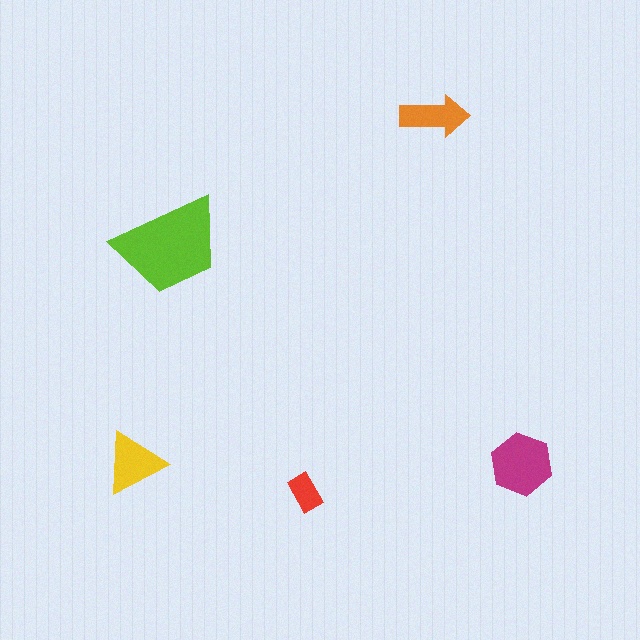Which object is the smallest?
The red rectangle.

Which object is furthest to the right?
The magenta hexagon is rightmost.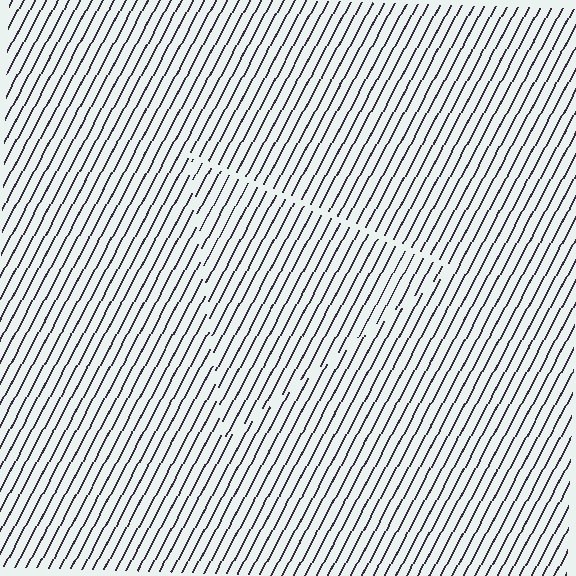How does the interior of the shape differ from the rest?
The interior of the shape contains the same grating, shifted by half a period — the contour is defined by the phase discontinuity where line-ends from the inner and outer gratings abut.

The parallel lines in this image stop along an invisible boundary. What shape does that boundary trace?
An illusory triangle. The interior of the shape contains the same grating, shifted by half a period — the contour is defined by the phase discontinuity where line-ends from the inner and outer gratings abut.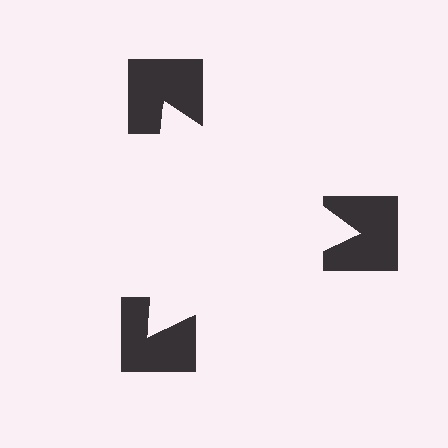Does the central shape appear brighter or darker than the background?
It typically appears slightly brighter than the background, even though no actual brightness change is drawn.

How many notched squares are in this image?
There are 3 — one at each vertex of the illusory triangle.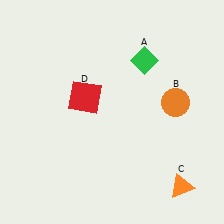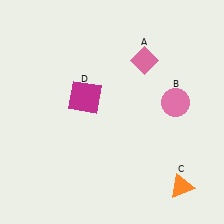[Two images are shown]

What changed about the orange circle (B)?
In Image 1, B is orange. In Image 2, it changed to pink.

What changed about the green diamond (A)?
In Image 1, A is green. In Image 2, it changed to pink.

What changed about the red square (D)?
In Image 1, D is red. In Image 2, it changed to magenta.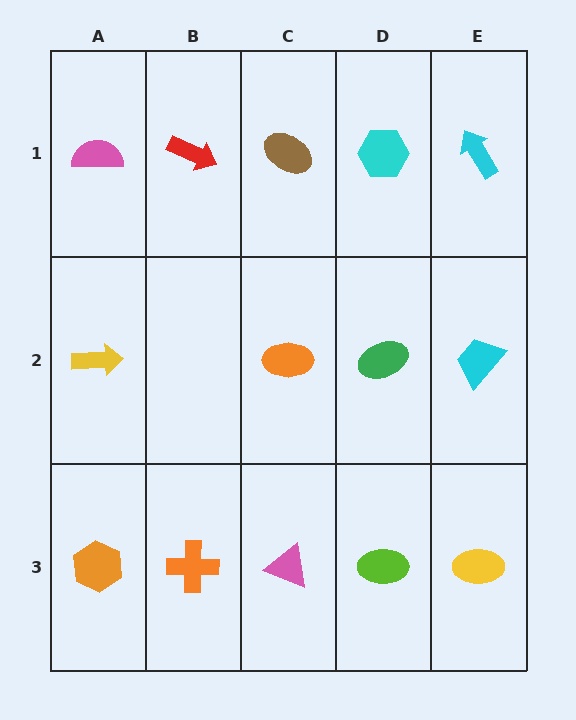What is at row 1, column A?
A pink semicircle.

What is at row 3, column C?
A pink triangle.